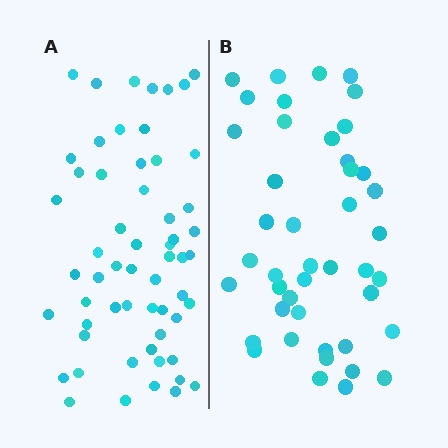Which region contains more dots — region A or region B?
Region A (the left region) has more dots.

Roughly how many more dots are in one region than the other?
Region A has approximately 15 more dots than region B.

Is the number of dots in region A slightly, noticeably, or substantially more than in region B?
Region A has noticeably more, but not dramatically so. The ratio is roughly 1.3 to 1.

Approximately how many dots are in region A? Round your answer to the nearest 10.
About 60 dots. (The exact count is 58, which rounds to 60.)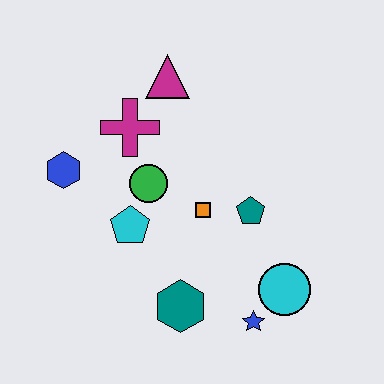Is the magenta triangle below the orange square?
No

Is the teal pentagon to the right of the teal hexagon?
Yes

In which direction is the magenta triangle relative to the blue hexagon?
The magenta triangle is to the right of the blue hexagon.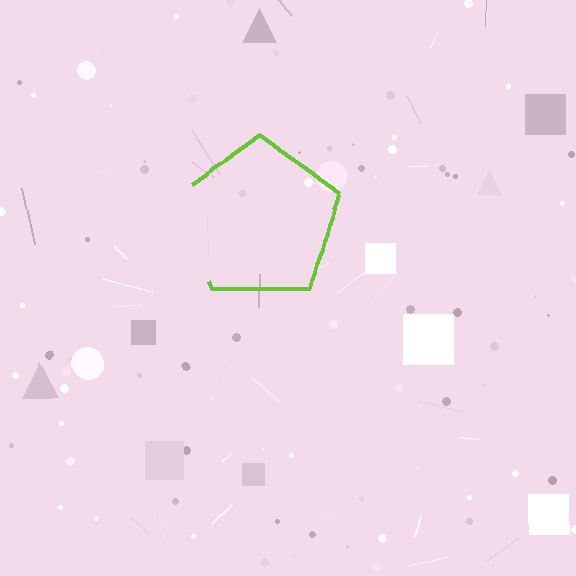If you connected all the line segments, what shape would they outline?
They would outline a pentagon.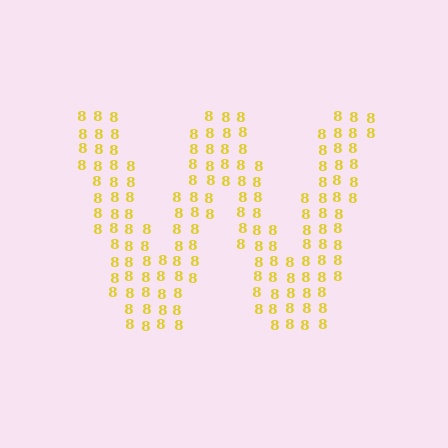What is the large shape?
The large shape is the letter W.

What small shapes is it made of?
It is made of small digit 8's.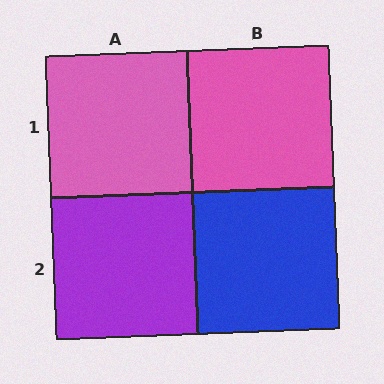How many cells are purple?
1 cell is purple.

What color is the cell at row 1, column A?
Pink.